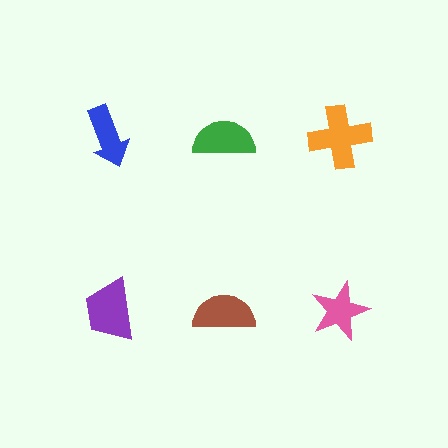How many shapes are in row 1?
3 shapes.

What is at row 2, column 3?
A pink star.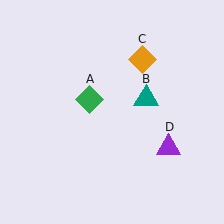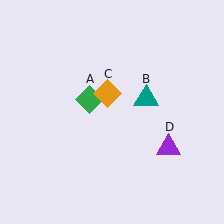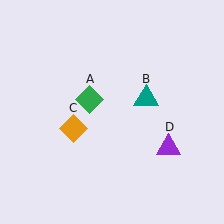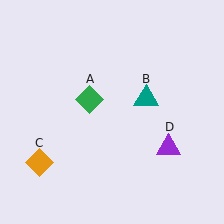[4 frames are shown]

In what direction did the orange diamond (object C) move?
The orange diamond (object C) moved down and to the left.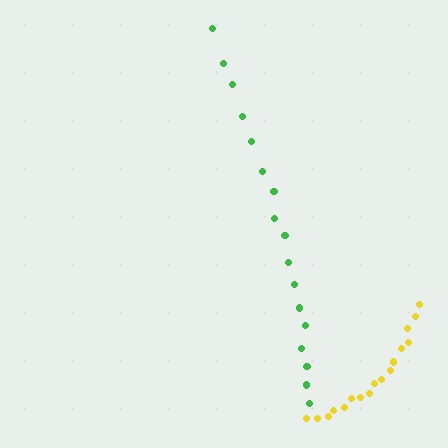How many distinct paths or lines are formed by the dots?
There are 2 distinct paths.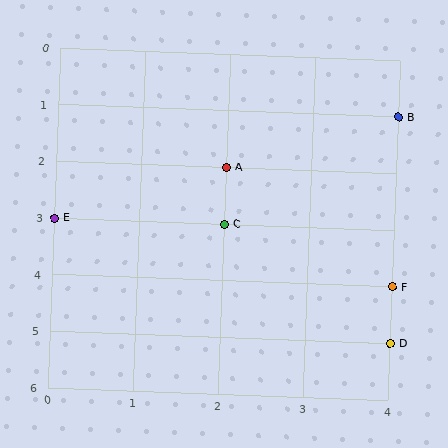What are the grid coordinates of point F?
Point F is at grid coordinates (4, 4).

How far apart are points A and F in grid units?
Points A and F are 2 columns and 2 rows apart (about 2.8 grid units diagonally).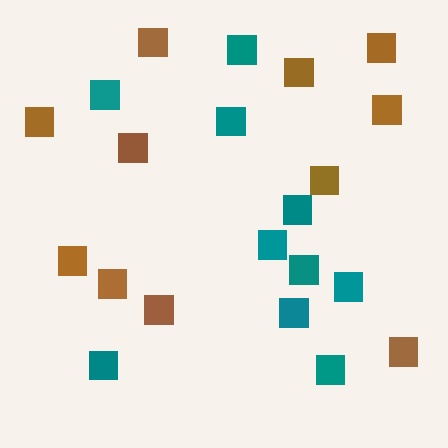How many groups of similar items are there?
There are 2 groups: one group of teal squares (10) and one group of brown squares (11).